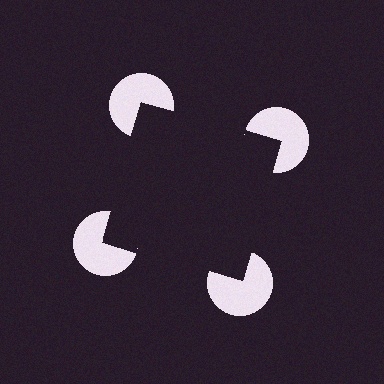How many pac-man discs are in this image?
There are 4 — one at each vertex of the illusory square.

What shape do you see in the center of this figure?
An illusory square — its edges are inferred from the aligned wedge cuts in the pac-man discs, not physically drawn.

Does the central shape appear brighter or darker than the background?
It typically appears slightly darker than the background, even though no actual brightness change is drawn.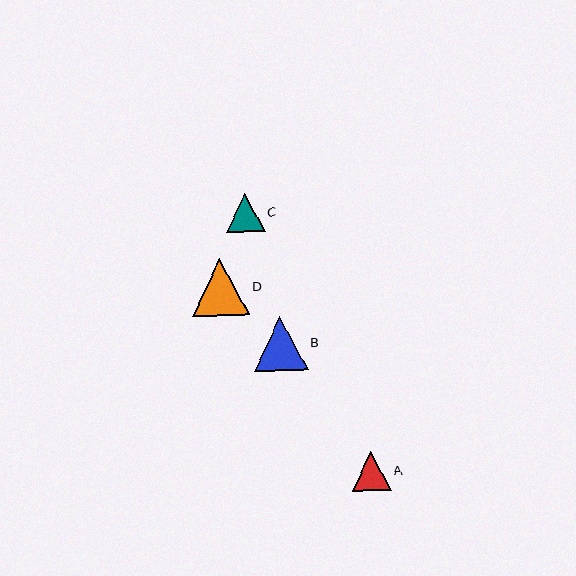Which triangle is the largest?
Triangle D is the largest with a size of approximately 57 pixels.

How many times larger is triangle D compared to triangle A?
Triangle D is approximately 1.5 times the size of triangle A.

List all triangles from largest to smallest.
From largest to smallest: D, B, A, C.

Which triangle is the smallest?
Triangle C is the smallest with a size of approximately 38 pixels.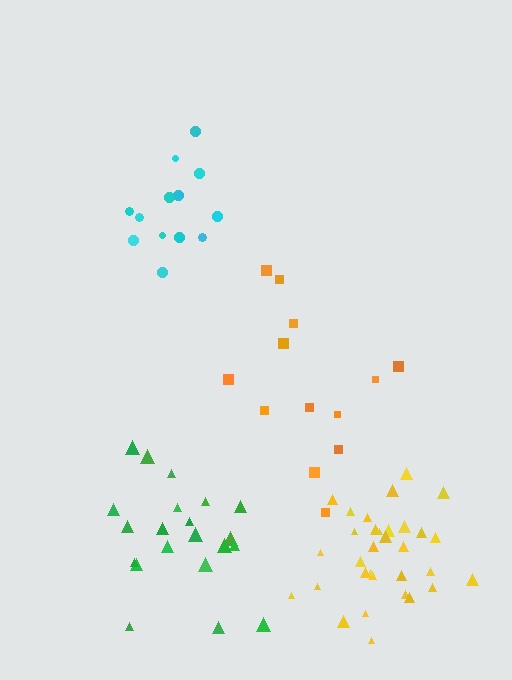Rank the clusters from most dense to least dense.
yellow, cyan, green, orange.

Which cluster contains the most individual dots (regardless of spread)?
Yellow (32).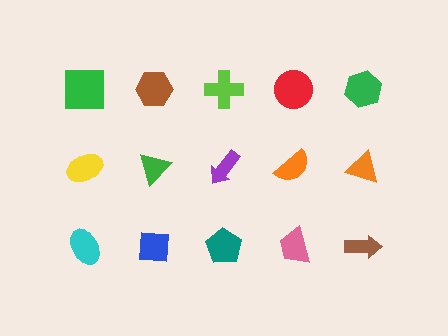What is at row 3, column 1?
A cyan ellipse.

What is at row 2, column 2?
A green triangle.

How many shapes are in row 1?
5 shapes.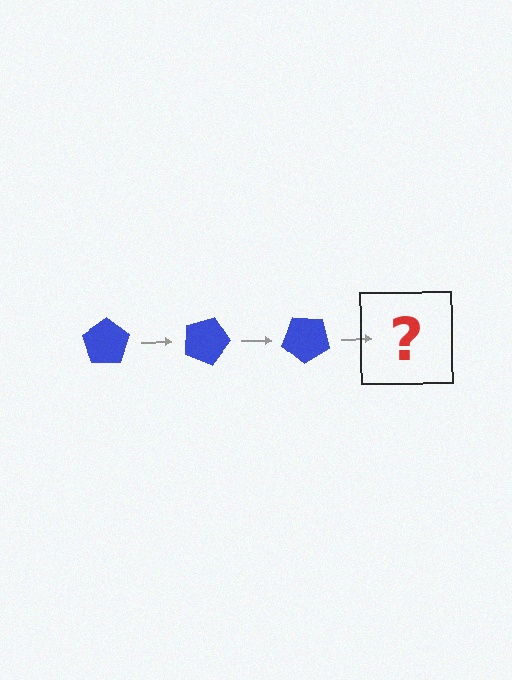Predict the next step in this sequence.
The next step is a blue pentagon rotated 60 degrees.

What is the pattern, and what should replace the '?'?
The pattern is that the pentagon rotates 20 degrees each step. The '?' should be a blue pentagon rotated 60 degrees.